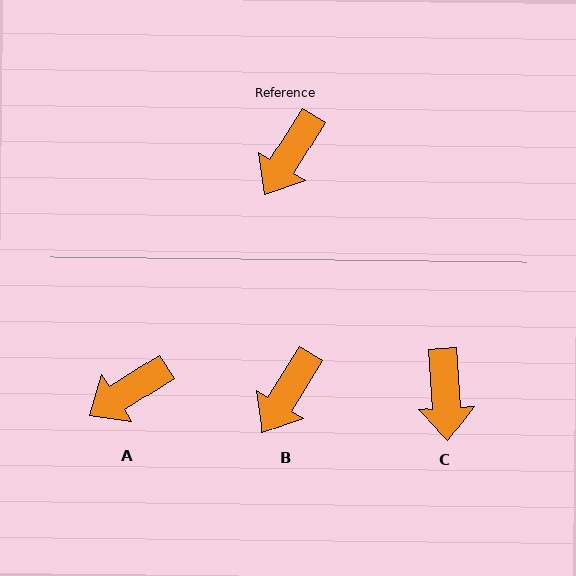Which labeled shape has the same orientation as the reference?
B.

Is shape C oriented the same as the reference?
No, it is off by about 35 degrees.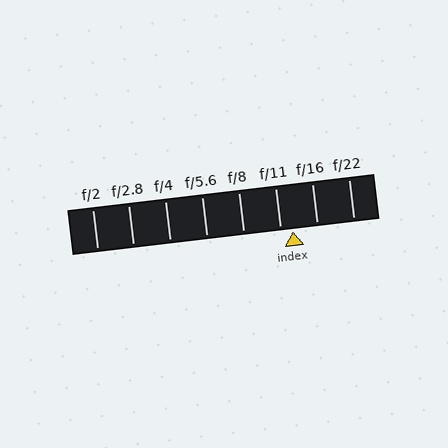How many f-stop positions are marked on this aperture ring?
There are 8 f-stop positions marked.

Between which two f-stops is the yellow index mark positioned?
The index mark is between f/11 and f/16.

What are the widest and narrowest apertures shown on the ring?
The widest aperture shown is f/2 and the narrowest is f/22.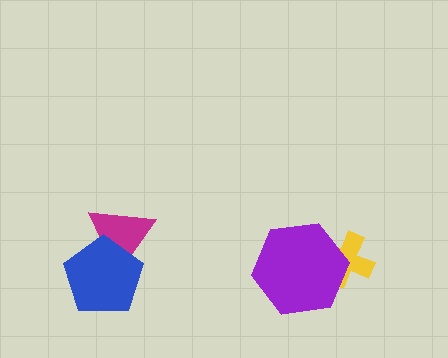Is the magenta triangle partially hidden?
Yes, it is partially covered by another shape.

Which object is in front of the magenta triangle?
The blue pentagon is in front of the magenta triangle.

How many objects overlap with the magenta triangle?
1 object overlaps with the magenta triangle.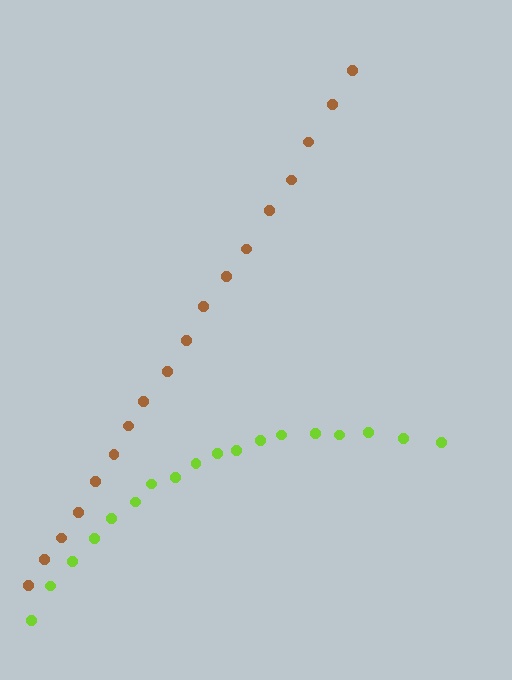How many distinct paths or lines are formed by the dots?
There are 2 distinct paths.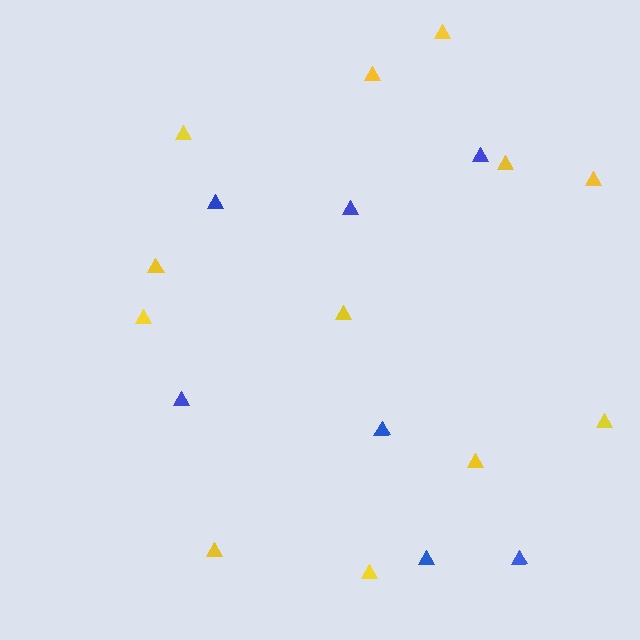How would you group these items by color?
There are 2 groups: one group of yellow triangles (12) and one group of blue triangles (7).